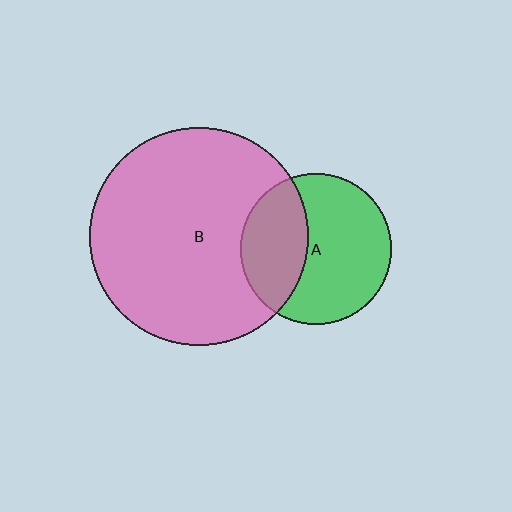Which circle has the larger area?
Circle B (pink).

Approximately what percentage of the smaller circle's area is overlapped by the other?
Approximately 35%.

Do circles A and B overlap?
Yes.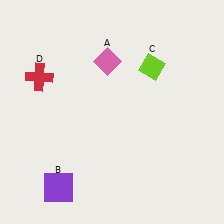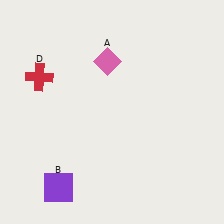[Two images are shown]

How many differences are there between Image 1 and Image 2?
There is 1 difference between the two images.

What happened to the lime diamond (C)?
The lime diamond (C) was removed in Image 2. It was in the top-right area of Image 1.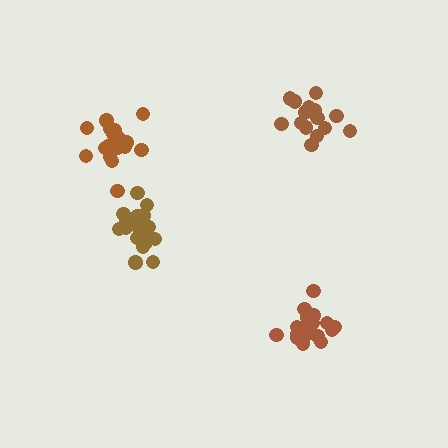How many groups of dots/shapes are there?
There are 4 groups.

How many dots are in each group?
Group 1: 18 dots, Group 2: 16 dots, Group 3: 21 dots, Group 4: 20 dots (75 total).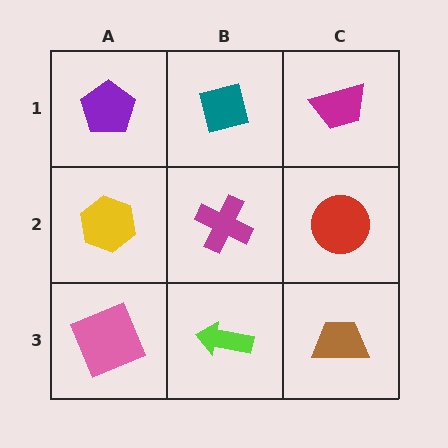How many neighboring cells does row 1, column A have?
2.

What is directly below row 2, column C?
A brown trapezoid.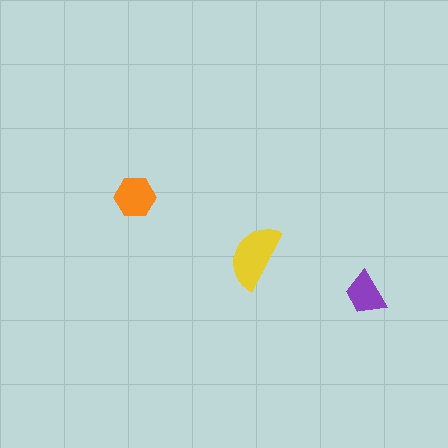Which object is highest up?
The orange hexagon is topmost.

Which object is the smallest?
The purple trapezoid.